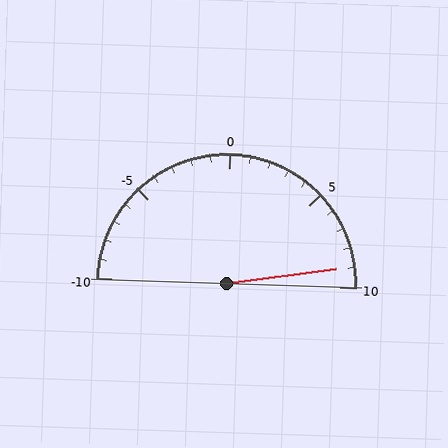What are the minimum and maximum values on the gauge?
The gauge ranges from -10 to 10.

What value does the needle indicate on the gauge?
The needle indicates approximately 9.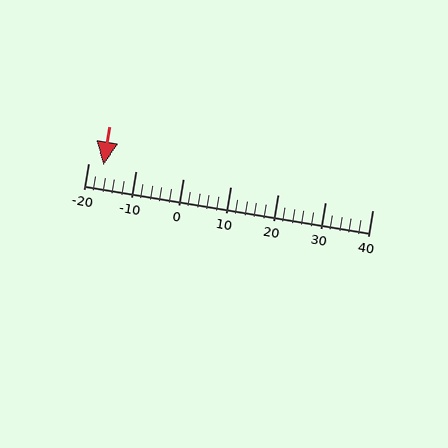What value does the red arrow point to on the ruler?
The red arrow points to approximately -17.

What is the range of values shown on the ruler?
The ruler shows values from -20 to 40.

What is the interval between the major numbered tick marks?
The major tick marks are spaced 10 units apart.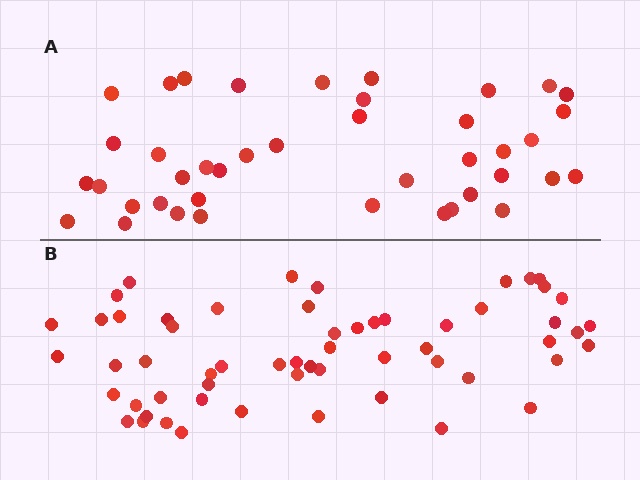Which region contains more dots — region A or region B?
Region B (the bottom region) has more dots.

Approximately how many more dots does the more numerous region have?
Region B has approximately 15 more dots than region A.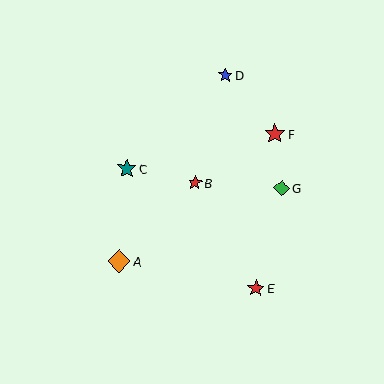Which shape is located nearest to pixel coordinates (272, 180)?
The green diamond (labeled G) at (282, 188) is nearest to that location.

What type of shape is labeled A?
Shape A is an orange diamond.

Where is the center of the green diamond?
The center of the green diamond is at (282, 188).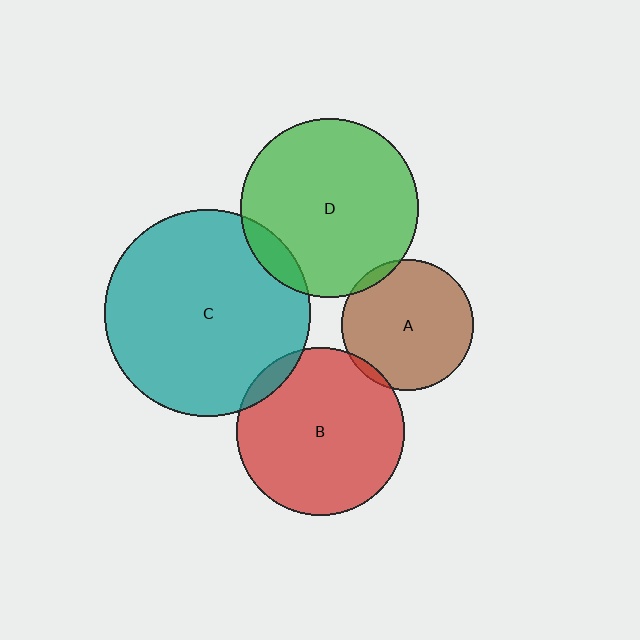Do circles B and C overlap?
Yes.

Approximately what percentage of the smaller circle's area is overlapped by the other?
Approximately 5%.